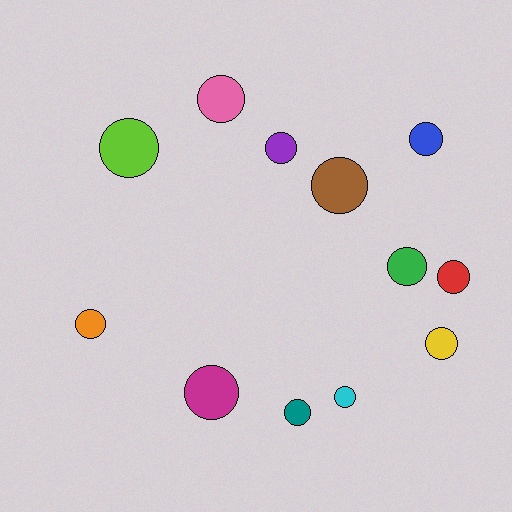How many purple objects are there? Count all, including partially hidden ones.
There is 1 purple object.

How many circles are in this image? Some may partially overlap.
There are 12 circles.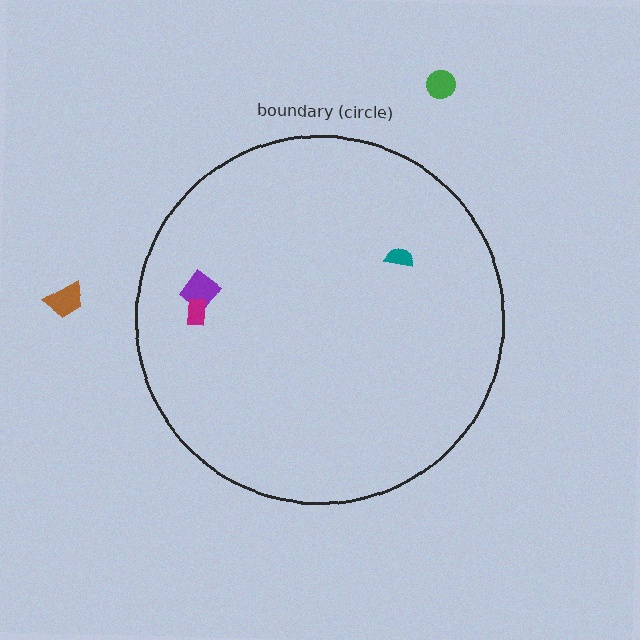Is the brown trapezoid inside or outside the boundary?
Outside.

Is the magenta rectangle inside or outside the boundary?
Inside.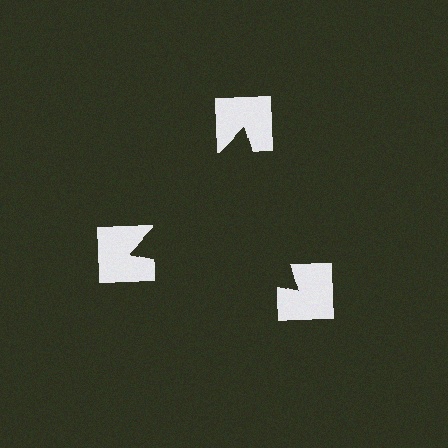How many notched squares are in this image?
There are 3 — one at each vertex of the illusory triangle.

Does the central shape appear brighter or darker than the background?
It typically appears slightly darker than the background, even though no actual brightness change is drawn.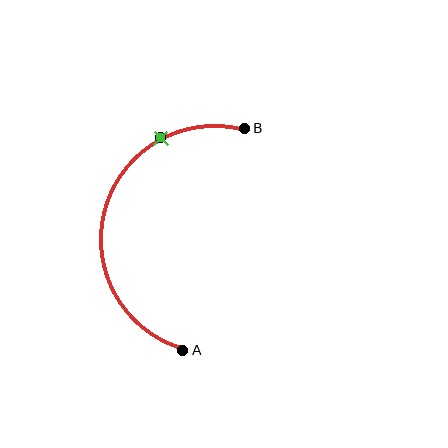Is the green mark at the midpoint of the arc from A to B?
No. The green mark lies on the arc but is closer to endpoint B. The arc midpoint would be at the point on the curve equidistant along the arc from both A and B.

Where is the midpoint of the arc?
The arc midpoint is the point on the curve farthest from the straight line joining A and B. It sits to the left of that line.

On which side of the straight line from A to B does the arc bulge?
The arc bulges to the left of the straight line connecting A and B.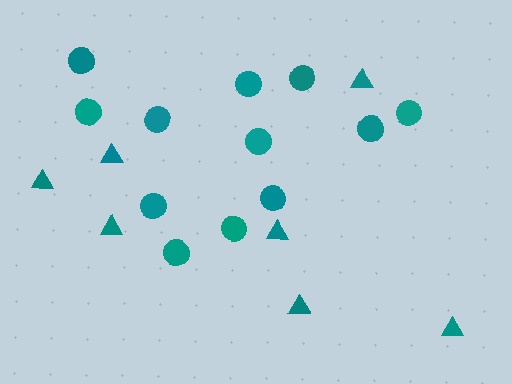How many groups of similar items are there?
There are 2 groups: one group of triangles (7) and one group of circles (12).